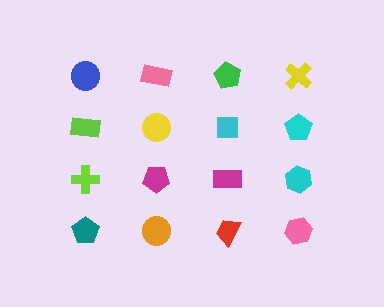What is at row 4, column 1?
A teal pentagon.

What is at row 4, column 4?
A pink hexagon.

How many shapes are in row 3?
4 shapes.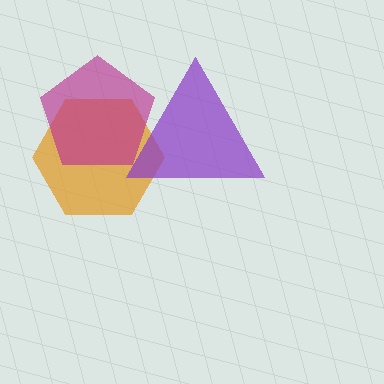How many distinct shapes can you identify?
There are 3 distinct shapes: an orange hexagon, a magenta pentagon, a purple triangle.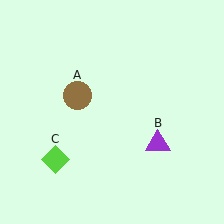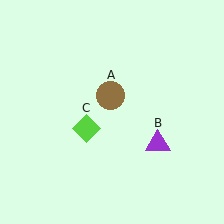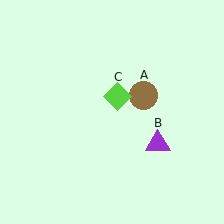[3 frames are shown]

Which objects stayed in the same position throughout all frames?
Purple triangle (object B) remained stationary.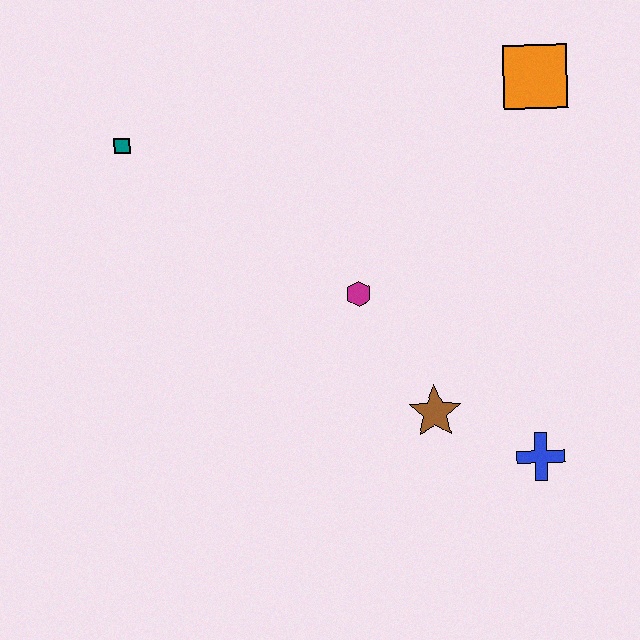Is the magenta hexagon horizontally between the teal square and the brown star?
Yes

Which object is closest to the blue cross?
The brown star is closest to the blue cross.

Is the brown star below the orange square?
Yes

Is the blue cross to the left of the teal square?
No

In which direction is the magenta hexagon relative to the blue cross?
The magenta hexagon is to the left of the blue cross.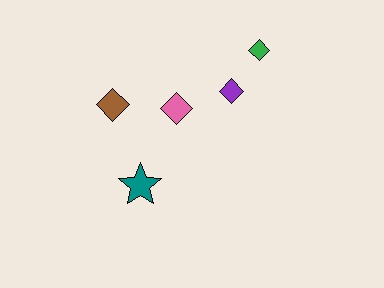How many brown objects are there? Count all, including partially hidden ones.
There is 1 brown object.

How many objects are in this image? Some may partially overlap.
There are 5 objects.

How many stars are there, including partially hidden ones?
There is 1 star.